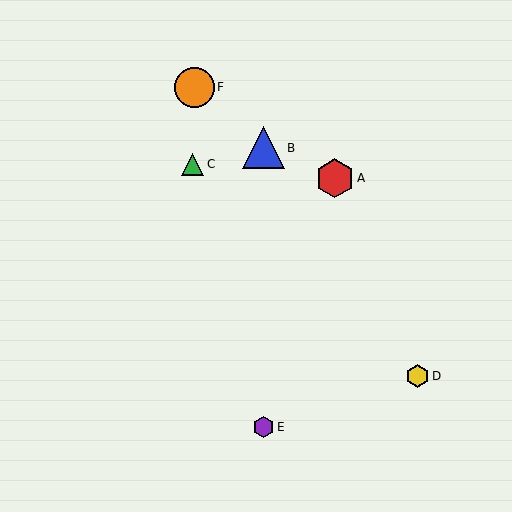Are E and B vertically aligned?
Yes, both are at x≈263.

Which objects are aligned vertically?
Objects B, E are aligned vertically.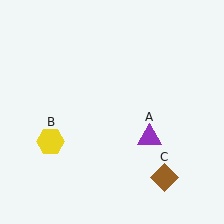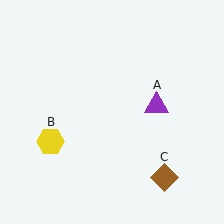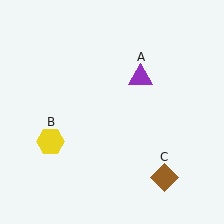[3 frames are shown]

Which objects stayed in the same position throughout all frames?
Yellow hexagon (object B) and brown diamond (object C) remained stationary.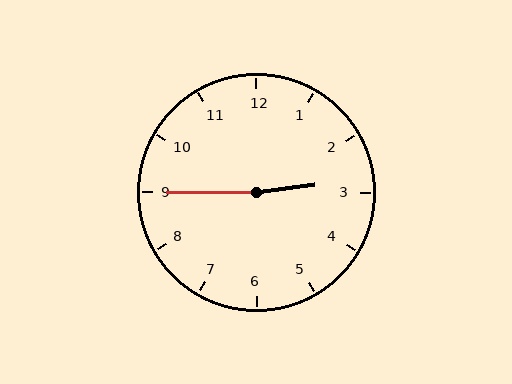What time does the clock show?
2:45.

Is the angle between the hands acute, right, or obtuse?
It is obtuse.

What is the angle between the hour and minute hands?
Approximately 172 degrees.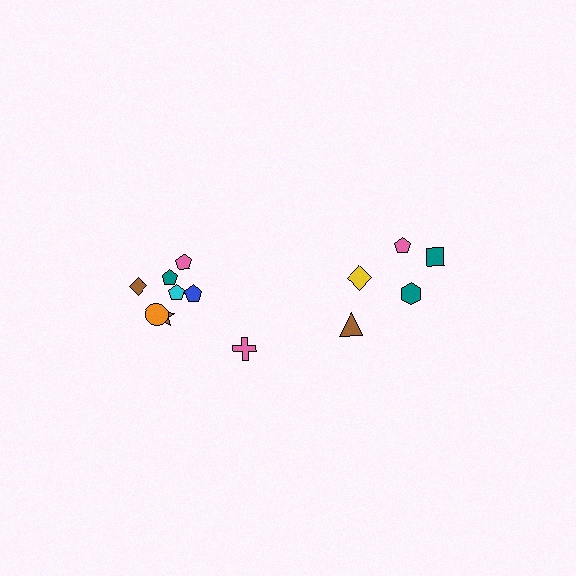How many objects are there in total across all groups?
There are 14 objects.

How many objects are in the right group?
There are 6 objects.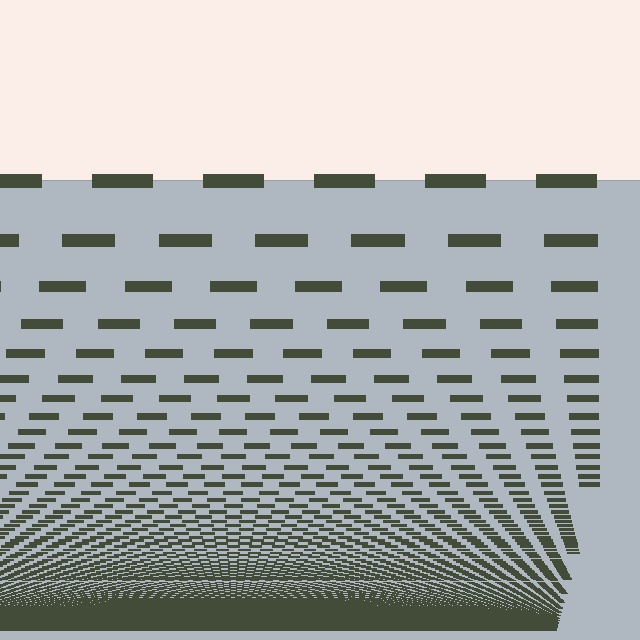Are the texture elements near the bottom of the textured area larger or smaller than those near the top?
Smaller. The gradient is inverted — elements near the bottom are smaller and denser.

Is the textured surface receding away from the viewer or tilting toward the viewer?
The surface appears to tilt toward the viewer. Texture elements get larger and sparser toward the top.